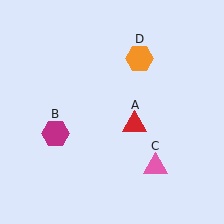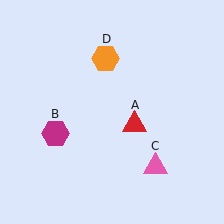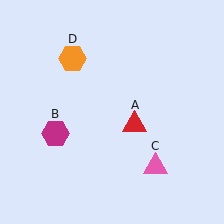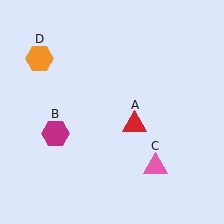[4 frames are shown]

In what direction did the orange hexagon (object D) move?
The orange hexagon (object D) moved left.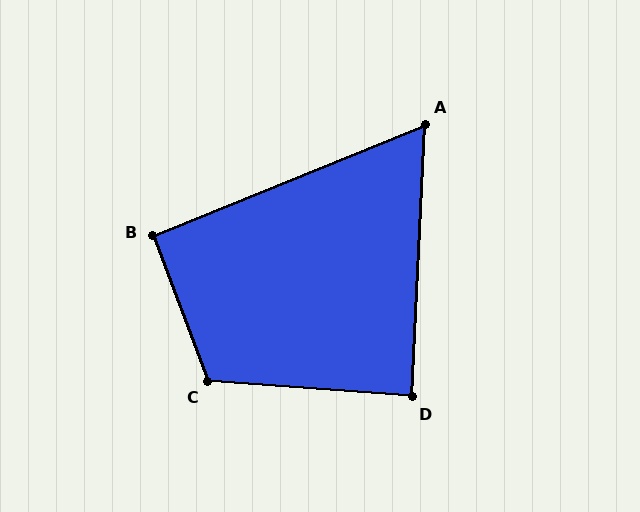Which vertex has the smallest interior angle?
A, at approximately 65 degrees.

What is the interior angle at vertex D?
Approximately 88 degrees (approximately right).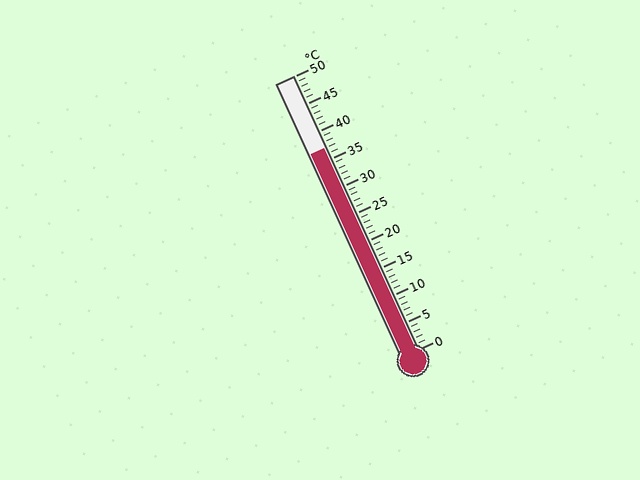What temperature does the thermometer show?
The thermometer shows approximately 37°C.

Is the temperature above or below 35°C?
The temperature is above 35°C.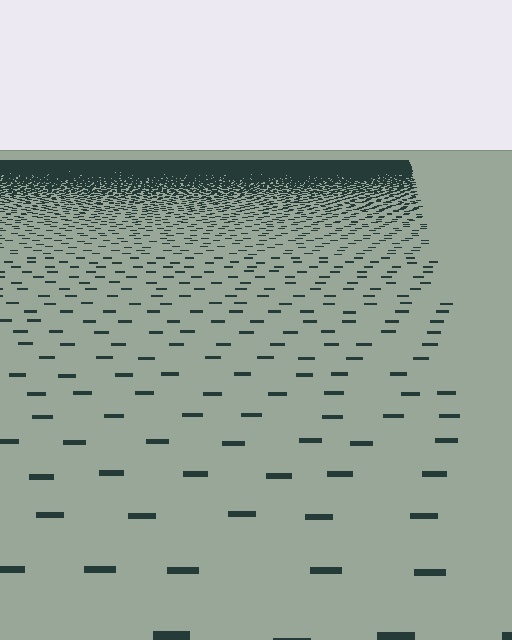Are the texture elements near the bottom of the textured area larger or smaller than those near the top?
Larger. Near the bottom, elements are closer to the viewer and appear at a bigger on-screen size.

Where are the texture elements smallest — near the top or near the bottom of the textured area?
Near the top.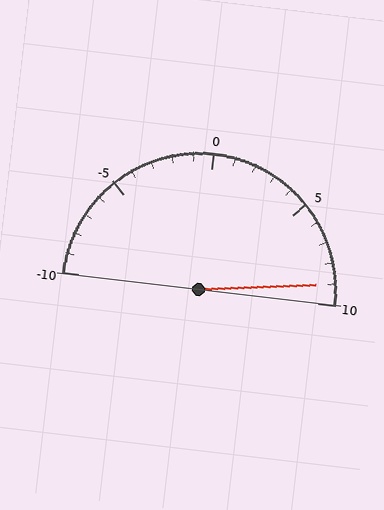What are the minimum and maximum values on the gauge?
The gauge ranges from -10 to 10.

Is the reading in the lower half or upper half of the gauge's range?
The reading is in the upper half of the range (-10 to 10).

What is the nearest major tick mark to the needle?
The nearest major tick mark is 10.